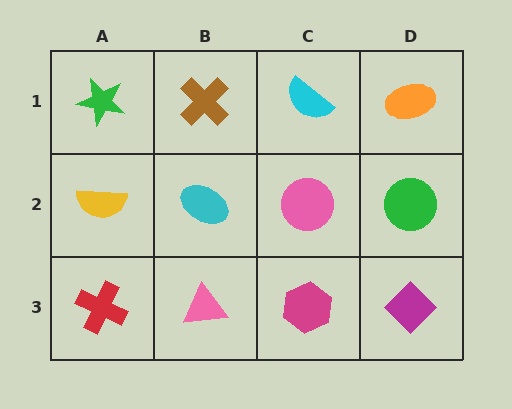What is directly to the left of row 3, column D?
A magenta hexagon.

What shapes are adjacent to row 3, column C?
A pink circle (row 2, column C), a pink triangle (row 3, column B), a magenta diamond (row 3, column D).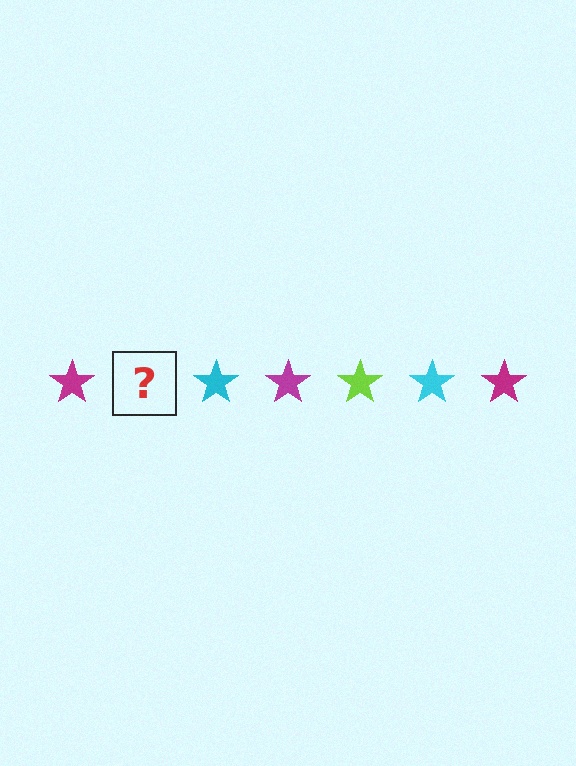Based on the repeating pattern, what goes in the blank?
The blank should be a lime star.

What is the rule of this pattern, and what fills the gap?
The rule is that the pattern cycles through magenta, lime, cyan stars. The gap should be filled with a lime star.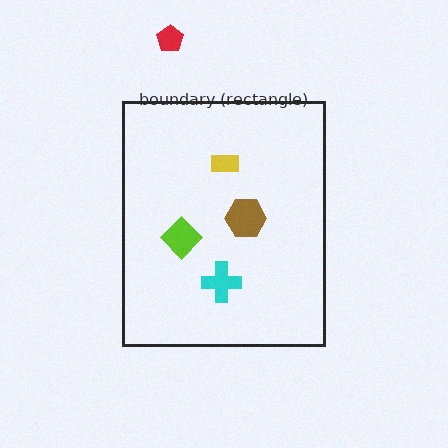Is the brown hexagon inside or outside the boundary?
Inside.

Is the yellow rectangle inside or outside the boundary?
Inside.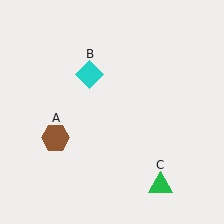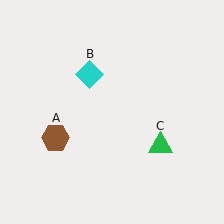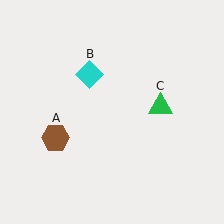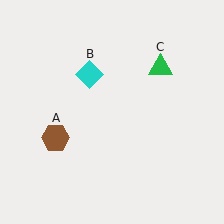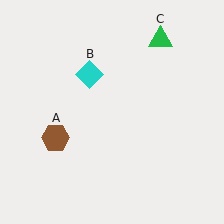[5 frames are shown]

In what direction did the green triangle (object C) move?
The green triangle (object C) moved up.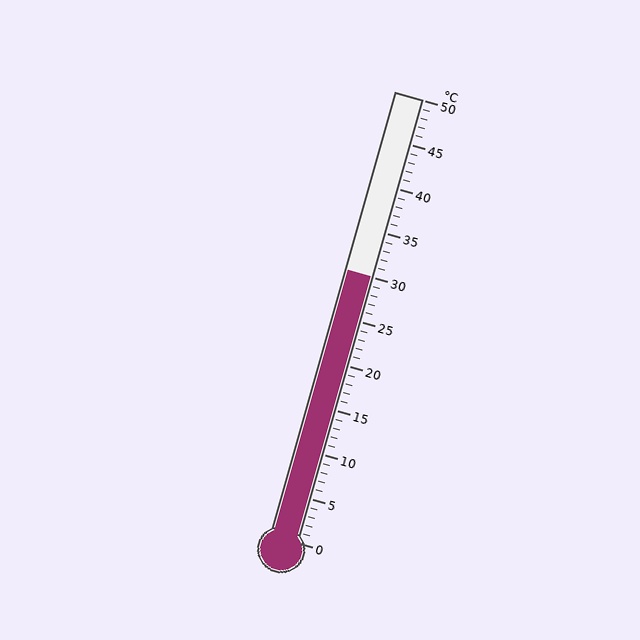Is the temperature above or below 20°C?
The temperature is above 20°C.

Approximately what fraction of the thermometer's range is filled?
The thermometer is filled to approximately 60% of its range.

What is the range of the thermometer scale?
The thermometer scale ranges from 0°C to 50°C.